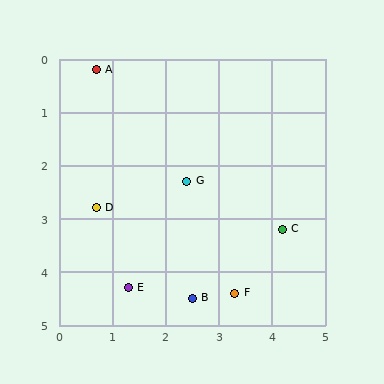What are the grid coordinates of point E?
Point E is at approximately (1.3, 4.3).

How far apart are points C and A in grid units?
Points C and A are about 4.6 grid units apart.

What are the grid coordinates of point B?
Point B is at approximately (2.5, 4.5).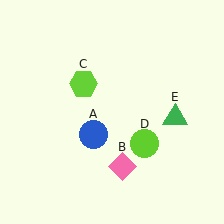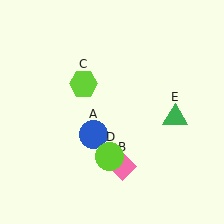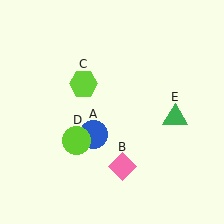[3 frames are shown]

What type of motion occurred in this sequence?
The lime circle (object D) rotated clockwise around the center of the scene.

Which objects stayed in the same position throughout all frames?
Blue circle (object A) and pink diamond (object B) and lime hexagon (object C) and green triangle (object E) remained stationary.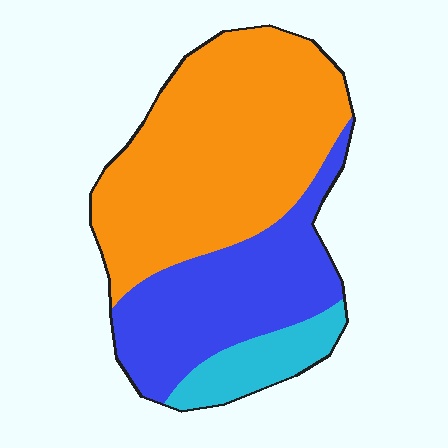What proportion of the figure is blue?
Blue takes up between a sixth and a third of the figure.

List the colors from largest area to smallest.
From largest to smallest: orange, blue, cyan.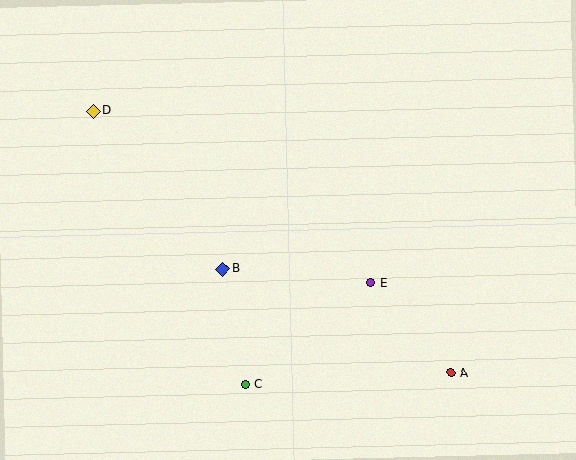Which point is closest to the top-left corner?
Point D is closest to the top-left corner.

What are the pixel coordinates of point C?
Point C is at (245, 384).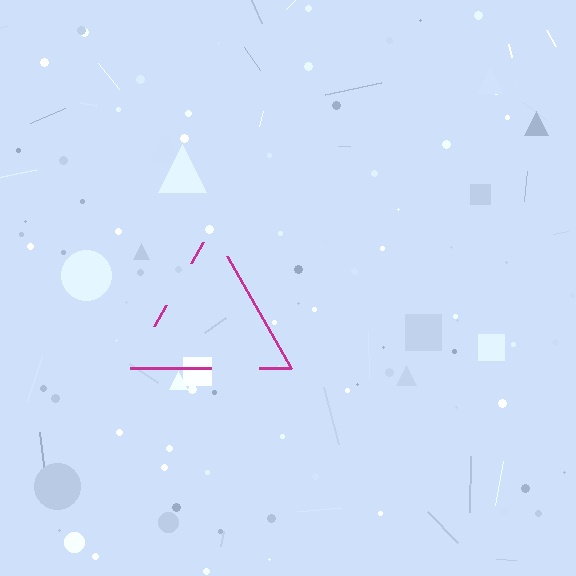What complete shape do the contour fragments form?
The contour fragments form a triangle.